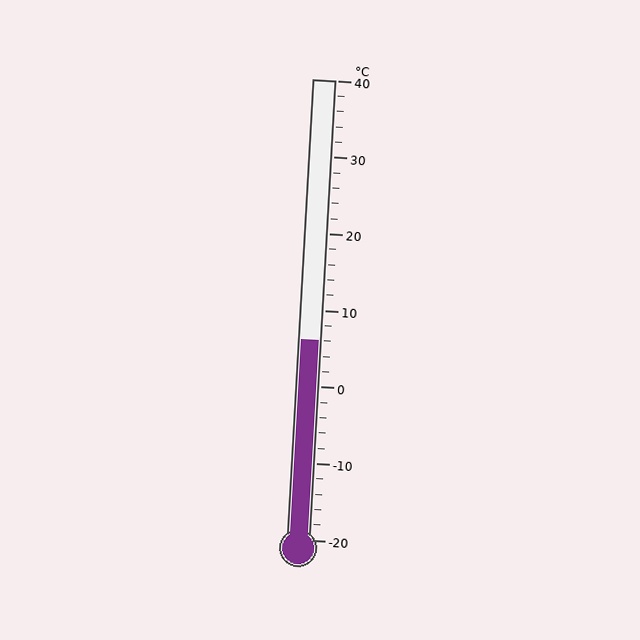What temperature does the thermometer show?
The thermometer shows approximately 6°C.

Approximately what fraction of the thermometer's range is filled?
The thermometer is filled to approximately 45% of its range.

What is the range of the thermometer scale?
The thermometer scale ranges from -20°C to 40°C.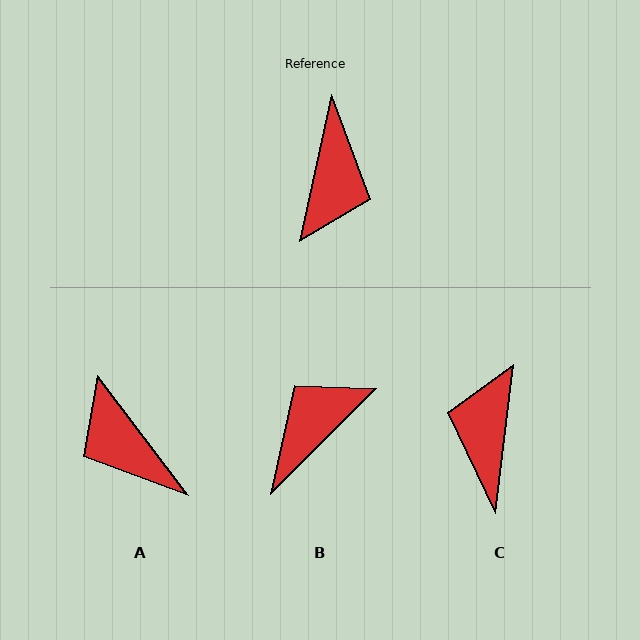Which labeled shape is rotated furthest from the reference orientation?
C, about 175 degrees away.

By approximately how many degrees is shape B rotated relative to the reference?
Approximately 147 degrees counter-clockwise.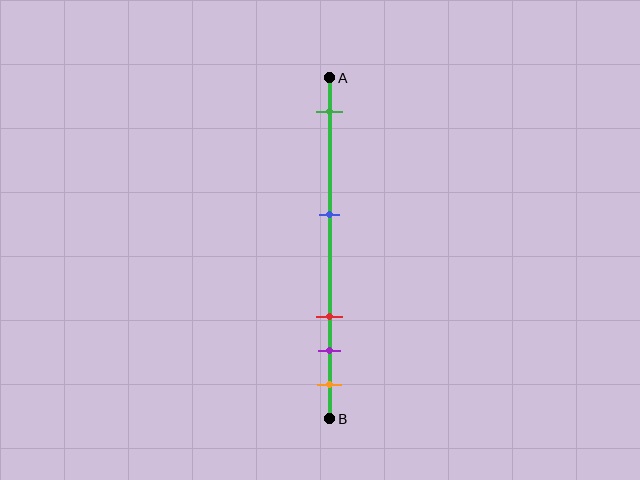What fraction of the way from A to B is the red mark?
The red mark is approximately 70% (0.7) of the way from A to B.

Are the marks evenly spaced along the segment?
No, the marks are not evenly spaced.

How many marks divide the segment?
There are 5 marks dividing the segment.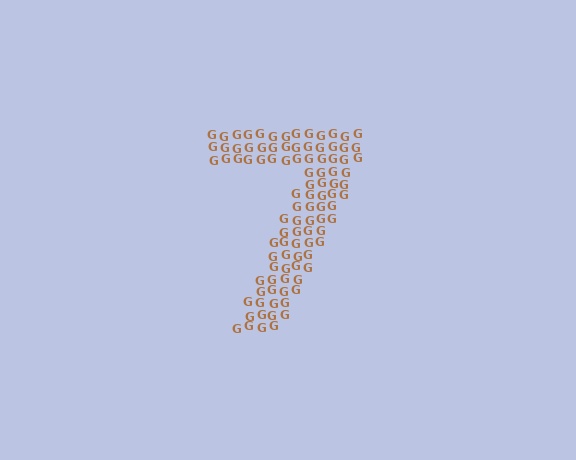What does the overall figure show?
The overall figure shows the digit 7.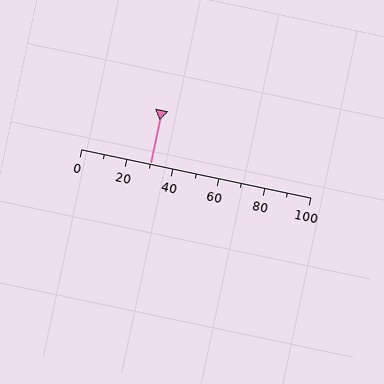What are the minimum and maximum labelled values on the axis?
The axis runs from 0 to 100.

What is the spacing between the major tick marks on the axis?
The major ticks are spaced 20 apart.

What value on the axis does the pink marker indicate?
The marker indicates approximately 30.